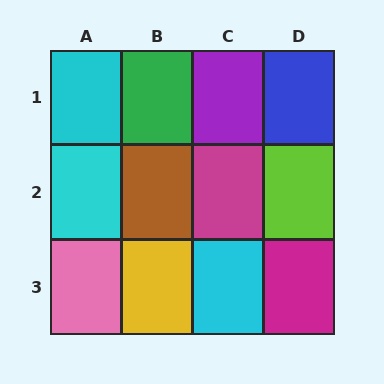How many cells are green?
1 cell is green.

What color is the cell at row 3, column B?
Yellow.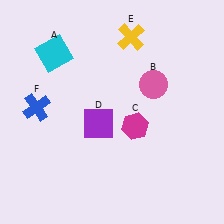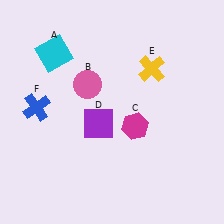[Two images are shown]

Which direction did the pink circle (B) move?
The pink circle (B) moved left.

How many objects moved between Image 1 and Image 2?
2 objects moved between the two images.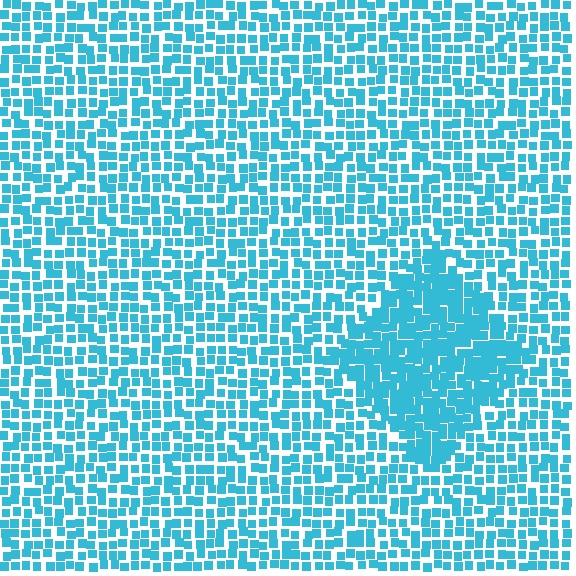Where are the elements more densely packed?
The elements are more densely packed inside the diamond boundary.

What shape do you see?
I see a diamond.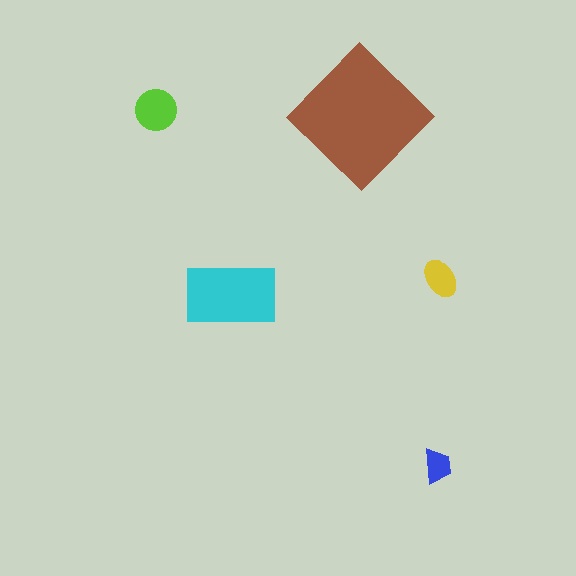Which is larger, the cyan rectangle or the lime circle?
The cyan rectangle.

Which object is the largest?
The brown diamond.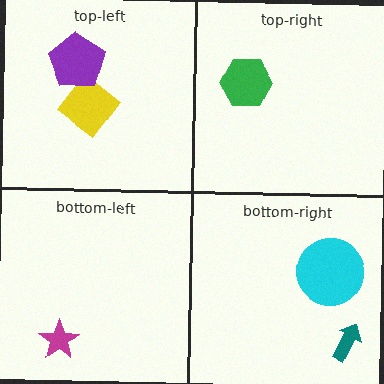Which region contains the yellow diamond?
The top-left region.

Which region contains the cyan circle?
The bottom-right region.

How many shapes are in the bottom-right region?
2.